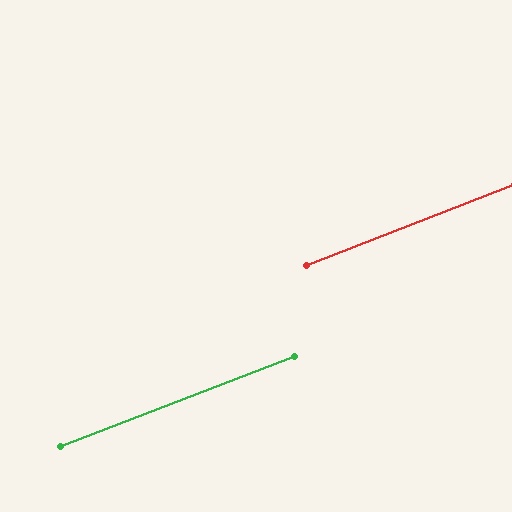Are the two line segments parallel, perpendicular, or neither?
Parallel — their directions differ by only 0.5°.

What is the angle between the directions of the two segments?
Approximately 0 degrees.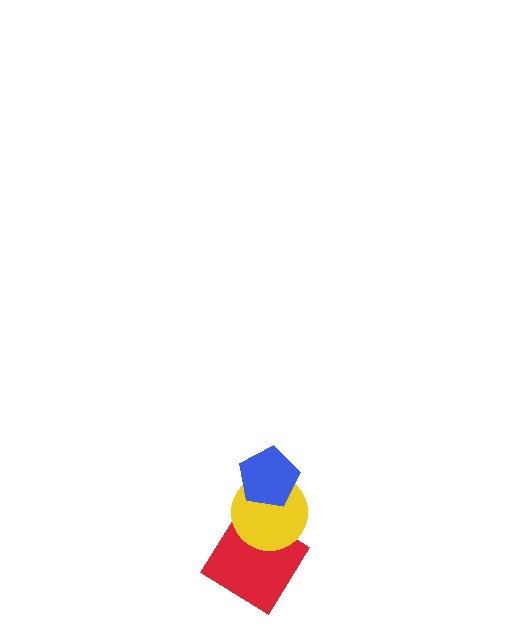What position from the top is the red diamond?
The red diamond is 3rd from the top.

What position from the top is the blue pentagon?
The blue pentagon is 1st from the top.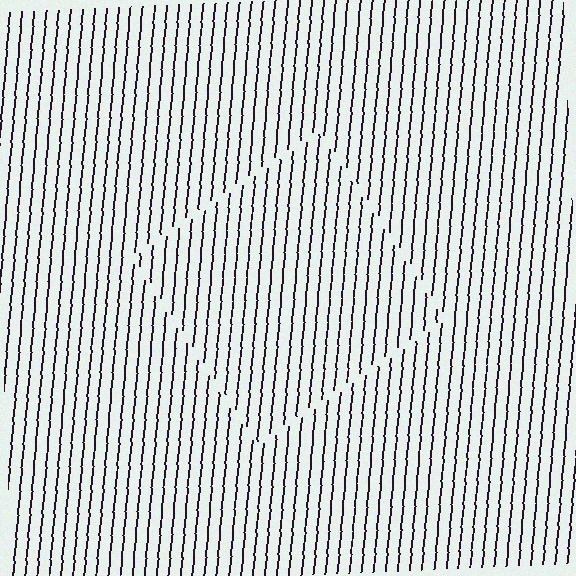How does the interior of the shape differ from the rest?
The interior of the shape contains the same grating, shifted by half a period — the contour is defined by the phase discontinuity where line-ends from the inner and outer gratings abut.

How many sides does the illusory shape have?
4 sides — the line-ends trace a square.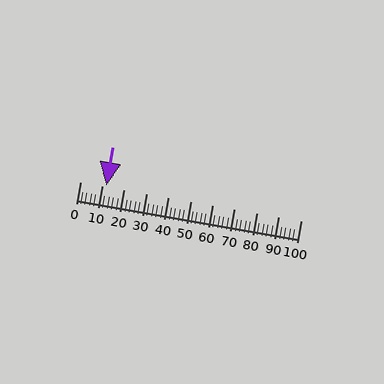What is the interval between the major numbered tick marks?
The major tick marks are spaced 10 units apart.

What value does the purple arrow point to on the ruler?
The purple arrow points to approximately 12.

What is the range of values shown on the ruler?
The ruler shows values from 0 to 100.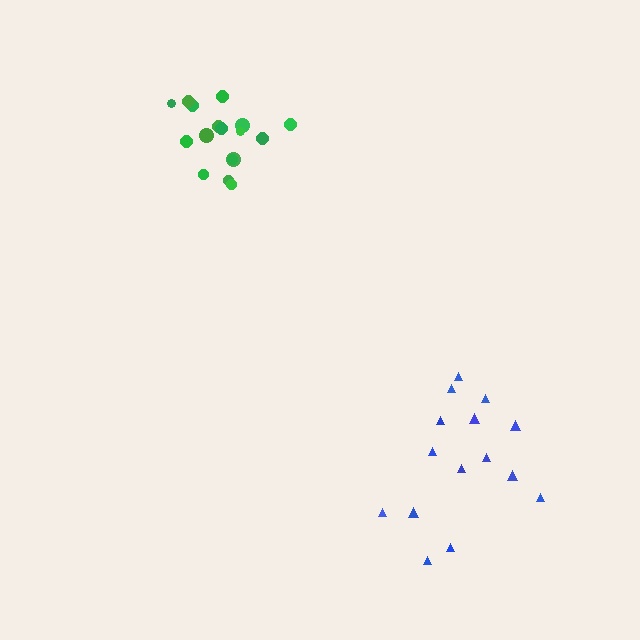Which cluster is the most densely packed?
Green.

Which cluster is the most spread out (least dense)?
Blue.